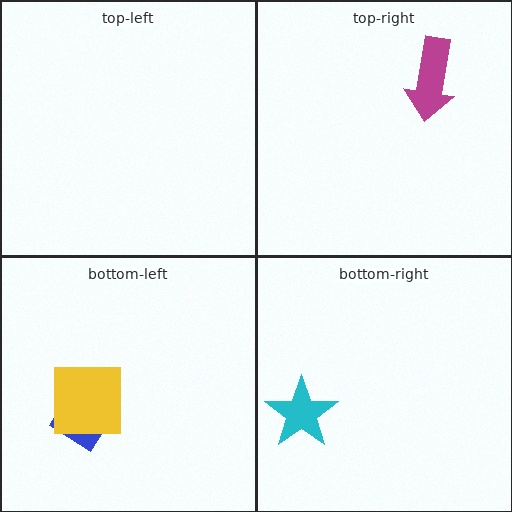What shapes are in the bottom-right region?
The cyan star.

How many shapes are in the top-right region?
1.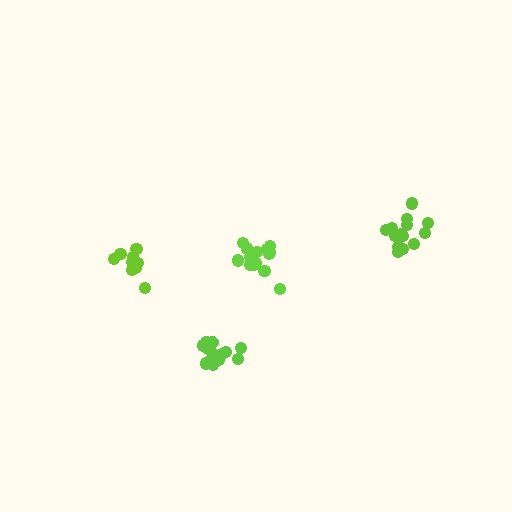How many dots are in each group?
Group 1: 9 dots, Group 2: 14 dots, Group 3: 15 dots, Group 4: 14 dots (52 total).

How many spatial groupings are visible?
There are 4 spatial groupings.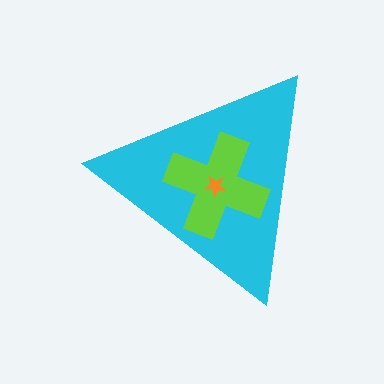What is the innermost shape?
The orange star.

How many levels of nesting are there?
3.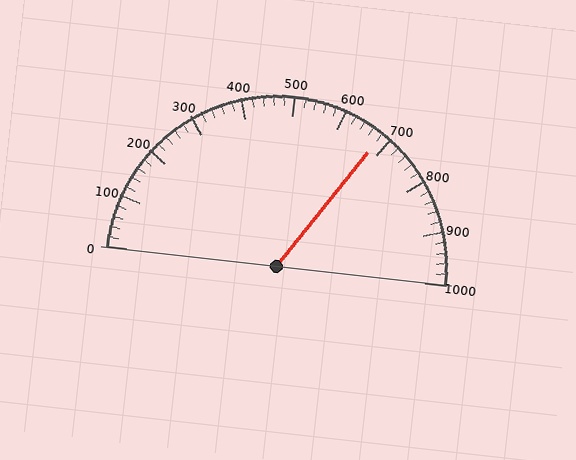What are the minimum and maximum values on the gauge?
The gauge ranges from 0 to 1000.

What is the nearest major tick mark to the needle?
The nearest major tick mark is 700.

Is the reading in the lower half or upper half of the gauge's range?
The reading is in the upper half of the range (0 to 1000).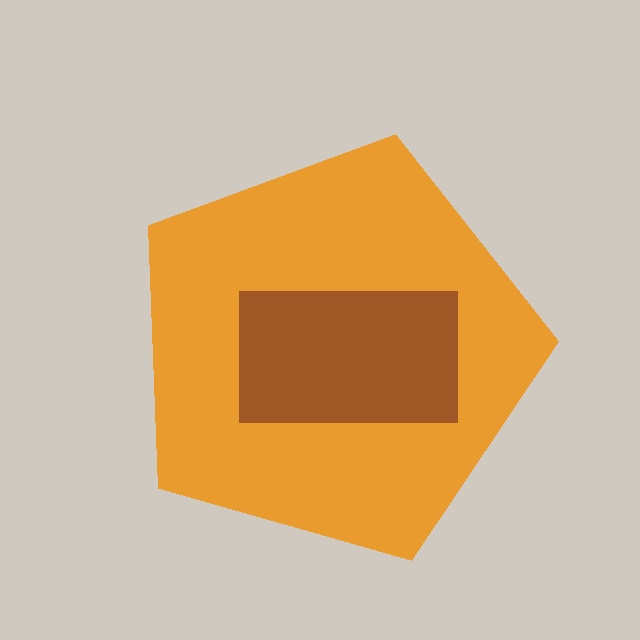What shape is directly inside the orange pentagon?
The brown rectangle.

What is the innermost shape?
The brown rectangle.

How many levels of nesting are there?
2.